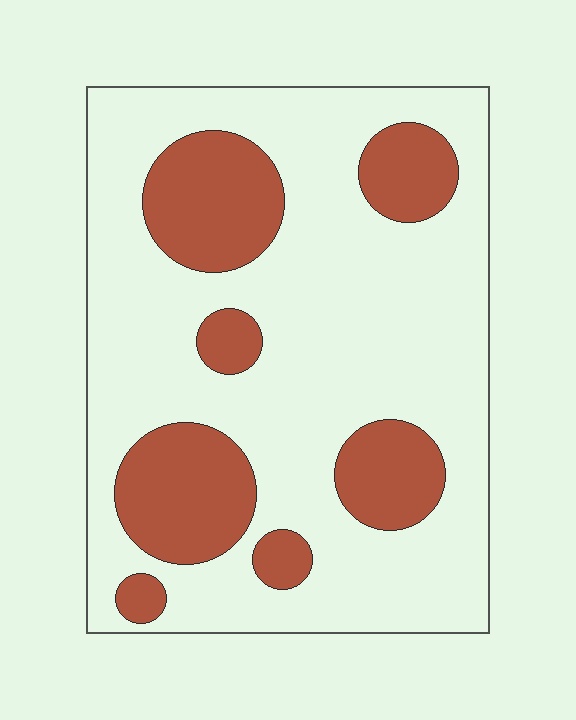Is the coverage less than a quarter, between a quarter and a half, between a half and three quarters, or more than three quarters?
Between a quarter and a half.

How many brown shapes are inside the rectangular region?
7.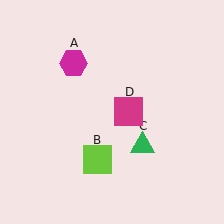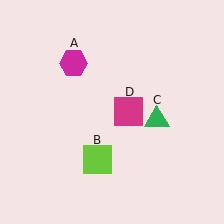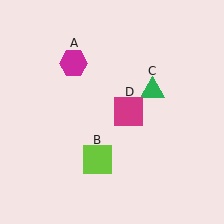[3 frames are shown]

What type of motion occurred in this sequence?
The green triangle (object C) rotated counterclockwise around the center of the scene.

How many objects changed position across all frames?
1 object changed position: green triangle (object C).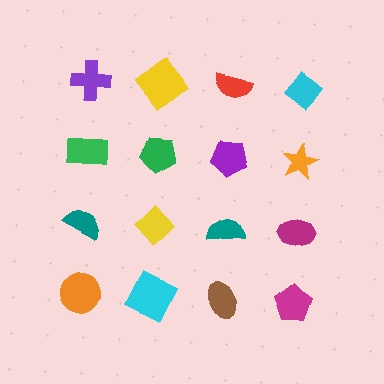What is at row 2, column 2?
A green pentagon.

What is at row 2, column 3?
A purple pentagon.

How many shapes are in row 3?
4 shapes.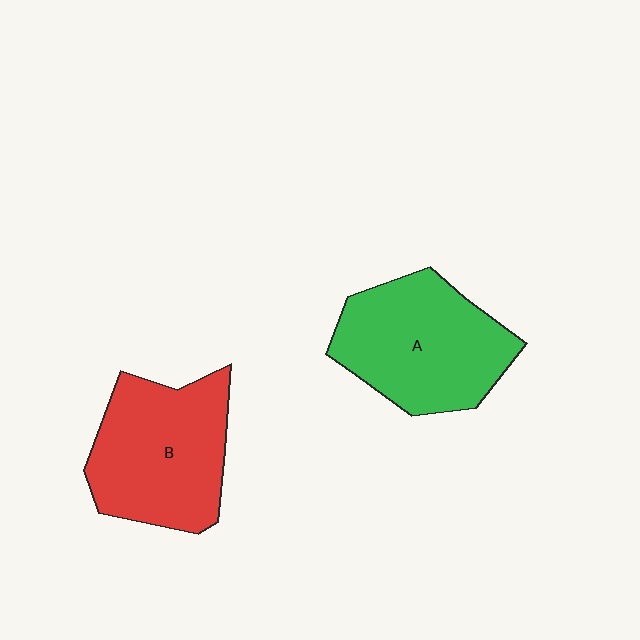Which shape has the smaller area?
Shape B (red).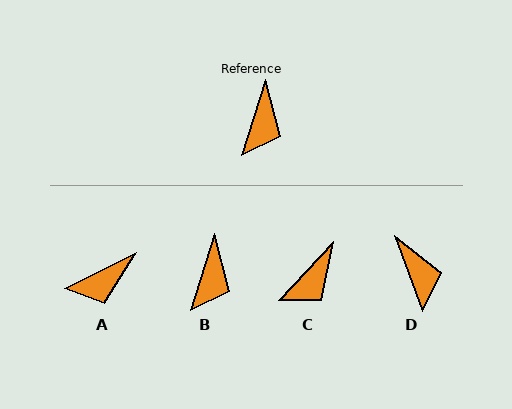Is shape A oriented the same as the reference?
No, it is off by about 46 degrees.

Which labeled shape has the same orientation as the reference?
B.